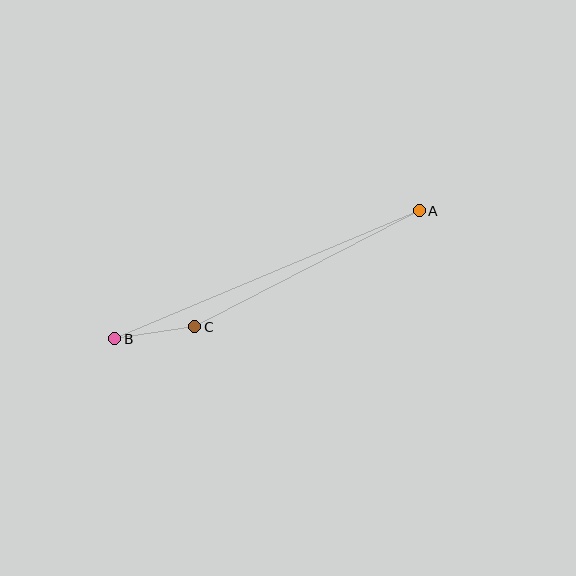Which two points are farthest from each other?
Points A and B are farthest from each other.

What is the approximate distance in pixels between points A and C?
The distance between A and C is approximately 253 pixels.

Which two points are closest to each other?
Points B and C are closest to each other.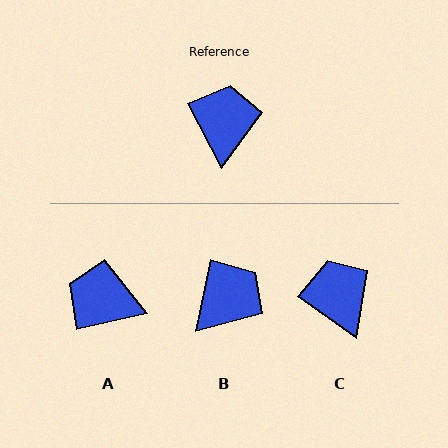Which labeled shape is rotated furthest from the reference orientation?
A, about 75 degrees away.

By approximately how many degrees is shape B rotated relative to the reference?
Approximately 39 degrees clockwise.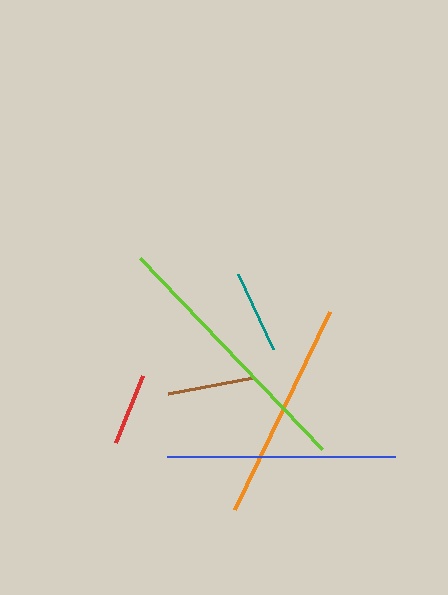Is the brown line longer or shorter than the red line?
The brown line is longer than the red line.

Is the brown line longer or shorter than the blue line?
The blue line is longer than the brown line.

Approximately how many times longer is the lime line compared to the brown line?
The lime line is approximately 3.0 times the length of the brown line.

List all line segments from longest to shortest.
From longest to shortest: lime, blue, orange, brown, teal, red.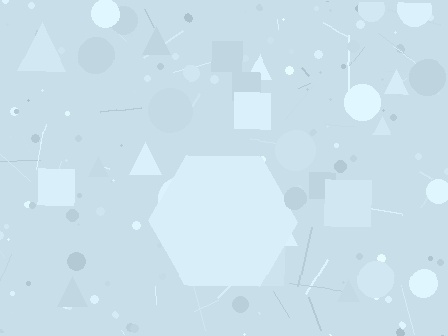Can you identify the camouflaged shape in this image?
The camouflaged shape is a hexagon.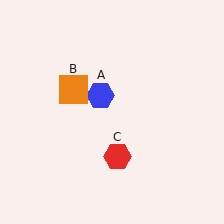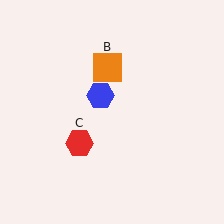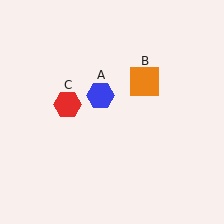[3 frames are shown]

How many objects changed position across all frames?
2 objects changed position: orange square (object B), red hexagon (object C).